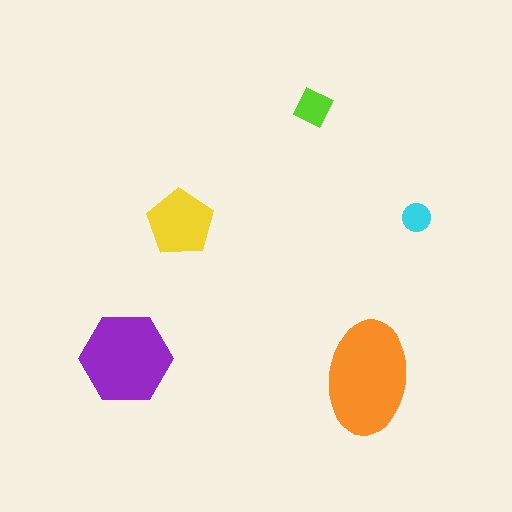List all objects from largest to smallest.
The orange ellipse, the purple hexagon, the yellow pentagon, the lime diamond, the cyan circle.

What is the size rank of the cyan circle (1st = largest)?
5th.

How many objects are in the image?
There are 5 objects in the image.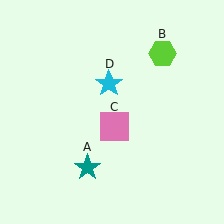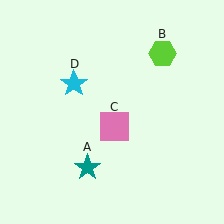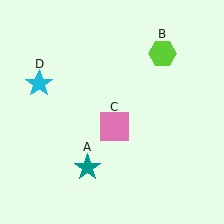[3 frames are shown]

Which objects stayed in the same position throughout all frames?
Teal star (object A) and lime hexagon (object B) and pink square (object C) remained stationary.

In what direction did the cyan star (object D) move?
The cyan star (object D) moved left.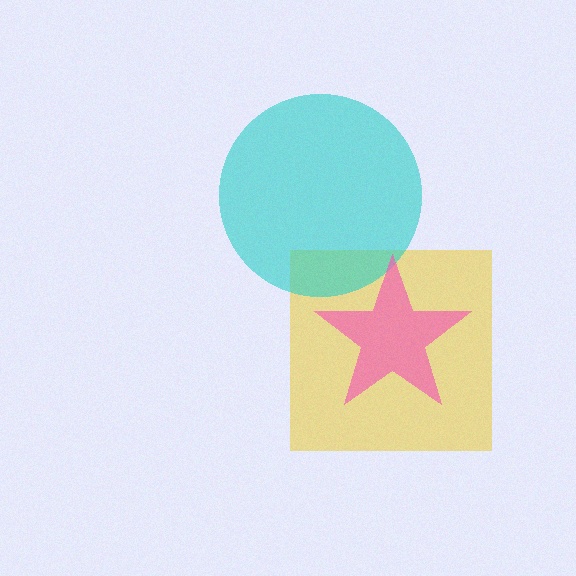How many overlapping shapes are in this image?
There are 3 overlapping shapes in the image.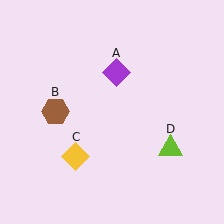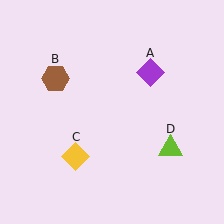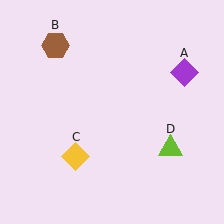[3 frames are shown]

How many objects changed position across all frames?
2 objects changed position: purple diamond (object A), brown hexagon (object B).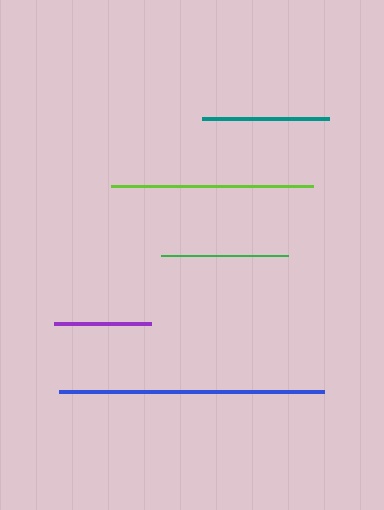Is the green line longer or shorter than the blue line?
The blue line is longer than the green line.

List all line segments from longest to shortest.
From longest to shortest: blue, lime, green, teal, purple.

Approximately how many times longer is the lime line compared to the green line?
The lime line is approximately 1.6 times the length of the green line.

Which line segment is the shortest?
The purple line is the shortest at approximately 97 pixels.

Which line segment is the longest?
The blue line is the longest at approximately 265 pixels.